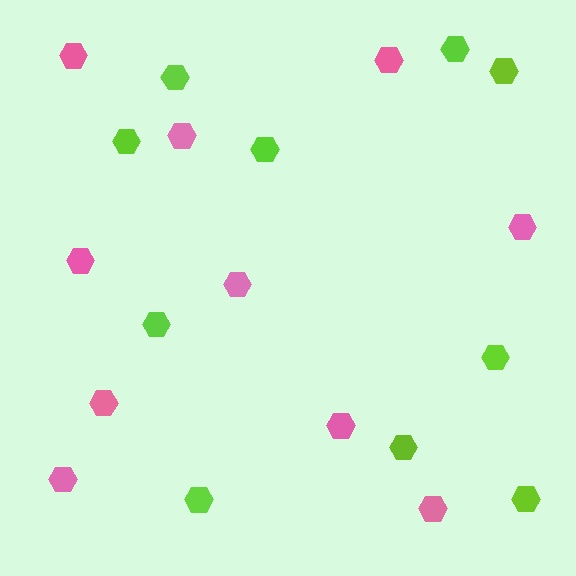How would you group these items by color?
There are 2 groups: one group of lime hexagons (10) and one group of pink hexagons (10).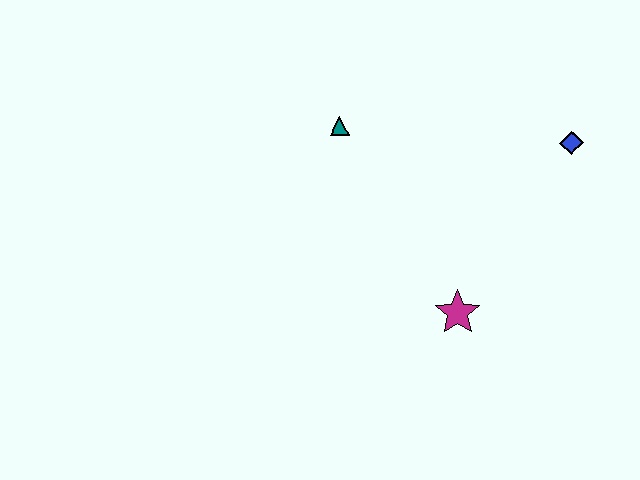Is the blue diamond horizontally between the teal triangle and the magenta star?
No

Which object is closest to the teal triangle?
The magenta star is closest to the teal triangle.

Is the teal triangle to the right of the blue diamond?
No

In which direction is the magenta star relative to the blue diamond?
The magenta star is below the blue diamond.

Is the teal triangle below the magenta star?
No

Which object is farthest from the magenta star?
The teal triangle is farthest from the magenta star.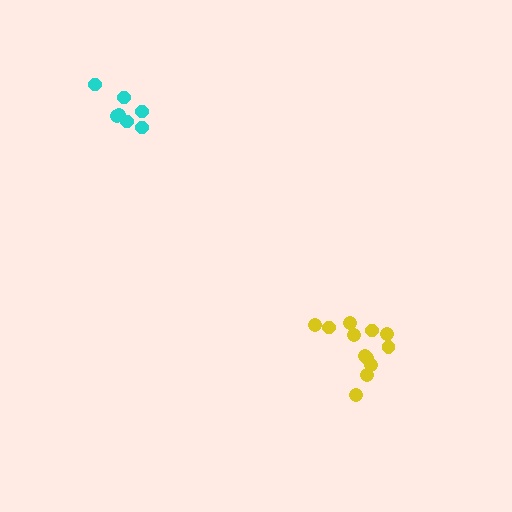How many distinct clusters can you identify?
There are 2 distinct clusters.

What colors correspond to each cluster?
The clusters are colored: cyan, yellow.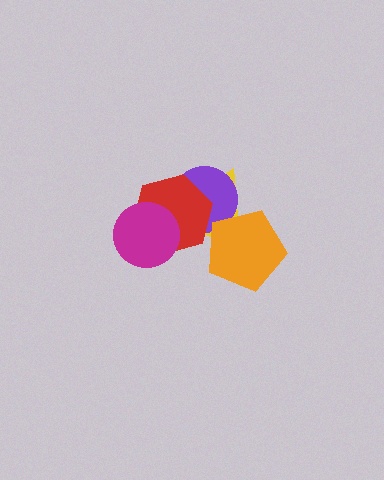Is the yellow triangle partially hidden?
Yes, it is partially covered by another shape.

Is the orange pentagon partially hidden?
No, no other shape covers it.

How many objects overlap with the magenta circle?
2 objects overlap with the magenta circle.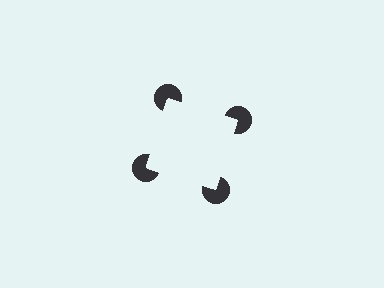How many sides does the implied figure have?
4 sides.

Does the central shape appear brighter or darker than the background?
It typically appears slightly brighter than the background, even though no actual brightness change is drawn.